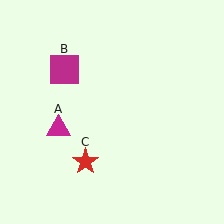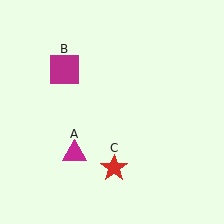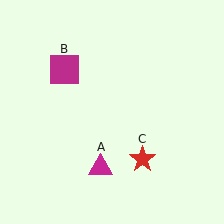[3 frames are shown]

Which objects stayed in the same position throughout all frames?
Magenta square (object B) remained stationary.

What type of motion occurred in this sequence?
The magenta triangle (object A), red star (object C) rotated counterclockwise around the center of the scene.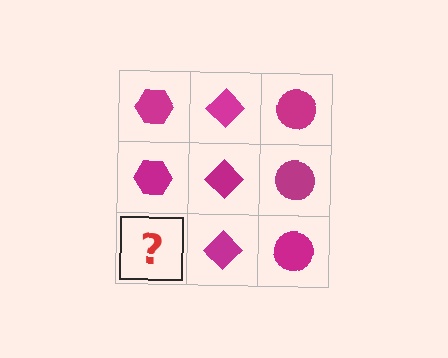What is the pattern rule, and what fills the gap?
The rule is that each column has a consistent shape. The gap should be filled with a magenta hexagon.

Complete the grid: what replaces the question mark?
The question mark should be replaced with a magenta hexagon.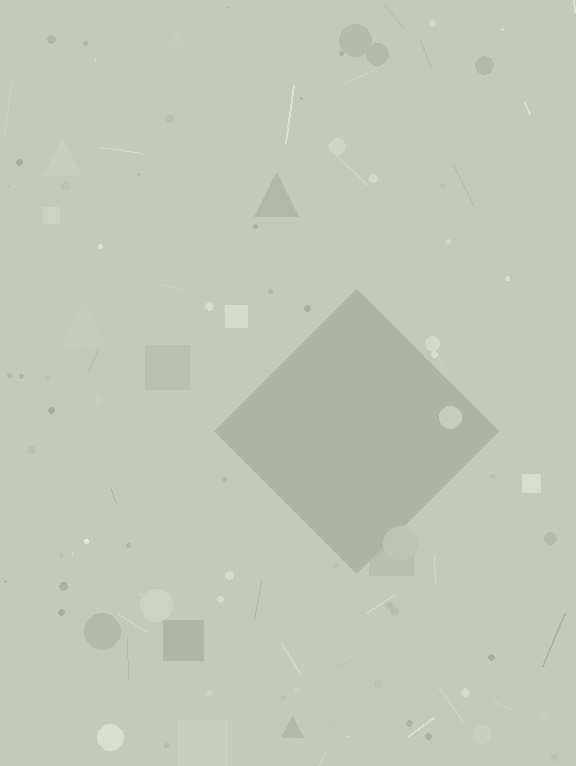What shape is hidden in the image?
A diamond is hidden in the image.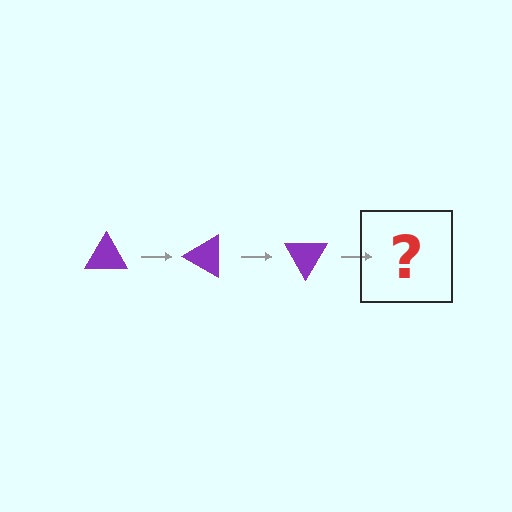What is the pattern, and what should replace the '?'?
The pattern is that the triangle rotates 30 degrees each step. The '?' should be a purple triangle rotated 90 degrees.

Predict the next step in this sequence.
The next step is a purple triangle rotated 90 degrees.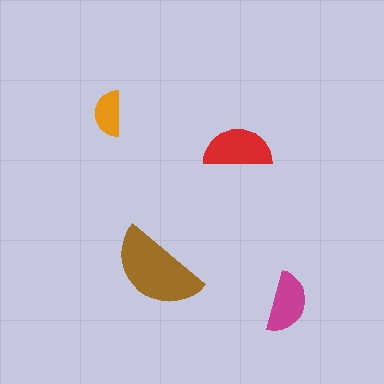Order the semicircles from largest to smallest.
the brown one, the red one, the magenta one, the orange one.